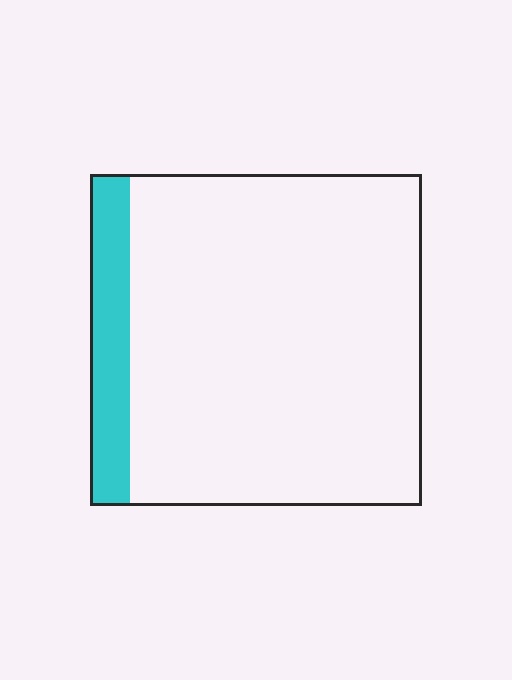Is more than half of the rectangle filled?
No.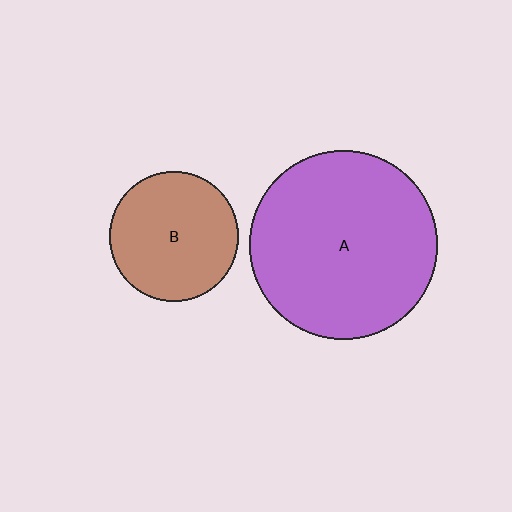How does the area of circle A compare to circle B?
Approximately 2.1 times.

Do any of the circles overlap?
No, none of the circles overlap.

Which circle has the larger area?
Circle A (purple).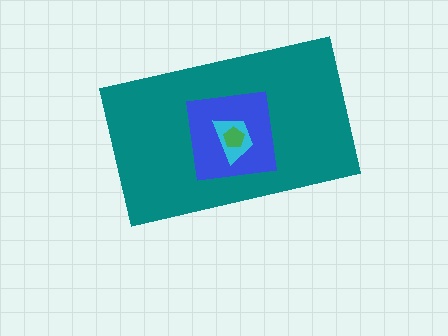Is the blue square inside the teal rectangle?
Yes.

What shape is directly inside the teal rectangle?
The blue square.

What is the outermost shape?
The teal rectangle.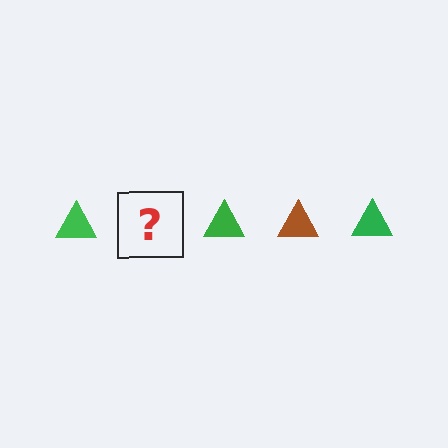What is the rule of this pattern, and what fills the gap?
The rule is that the pattern cycles through green, brown triangles. The gap should be filled with a brown triangle.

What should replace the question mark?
The question mark should be replaced with a brown triangle.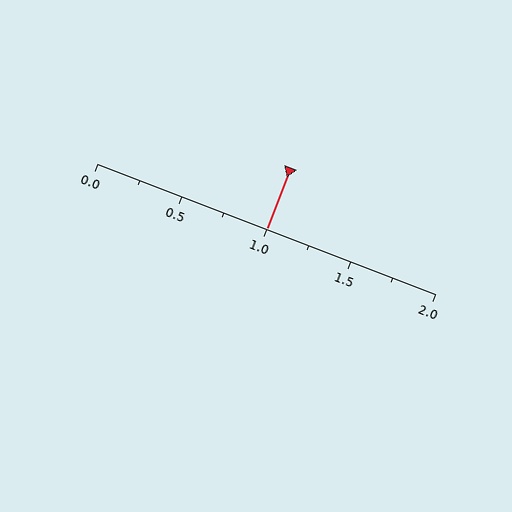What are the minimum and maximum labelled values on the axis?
The axis runs from 0.0 to 2.0.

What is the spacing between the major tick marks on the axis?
The major ticks are spaced 0.5 apart.